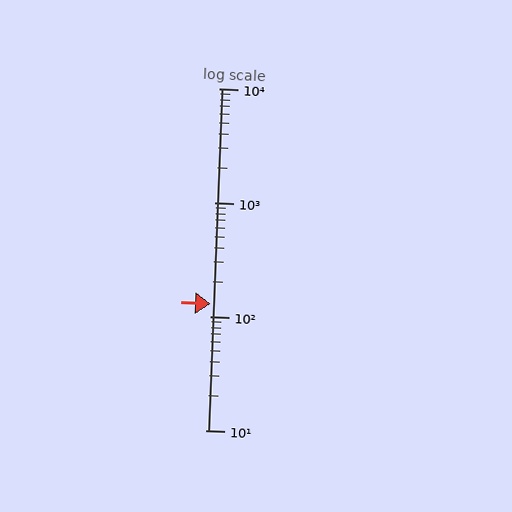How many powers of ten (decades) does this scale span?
The scale spans 3 decades, from 10 to 10000.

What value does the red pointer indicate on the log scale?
The pointer indicates approximately 130.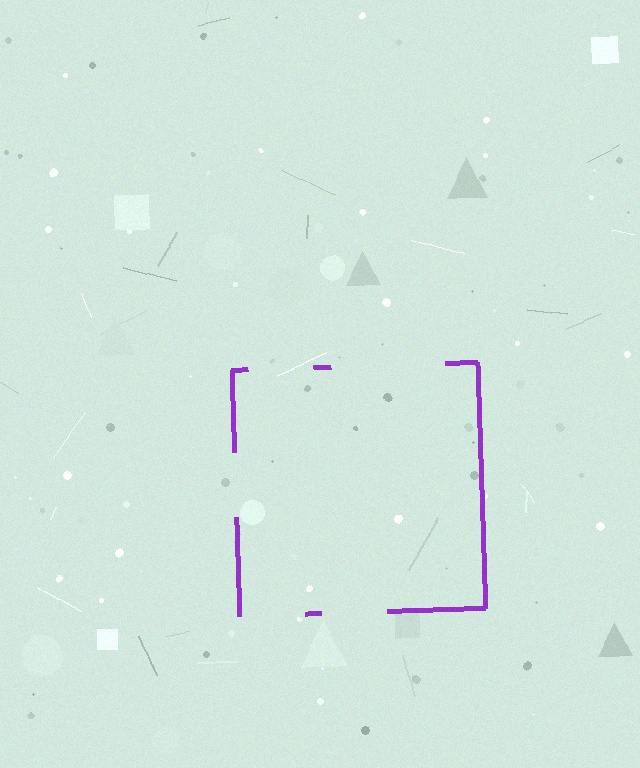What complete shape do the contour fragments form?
The contour fragments form a square.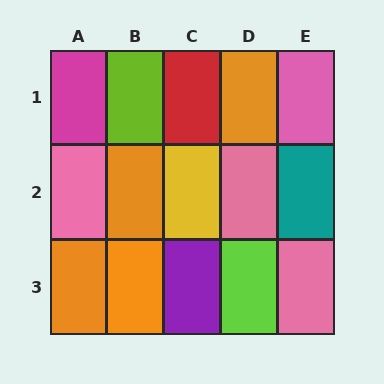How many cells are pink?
4 cells are pink.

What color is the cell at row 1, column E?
Pink.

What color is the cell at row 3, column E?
Pink.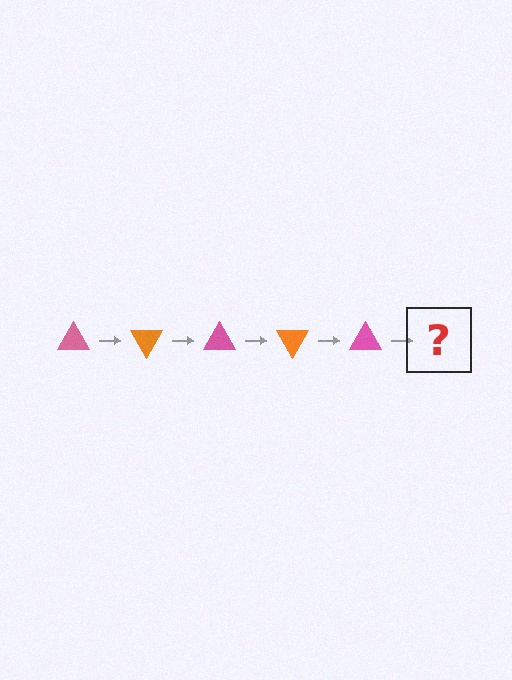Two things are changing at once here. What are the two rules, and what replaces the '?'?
The two rules are that it rotates 60 degrees each step and the color cycles through pink and orange. The '?' should be an orange triangle, rotated 300 degrees from the start.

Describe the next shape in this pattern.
It should be an orange triangle, rotated 300 degrees from the start.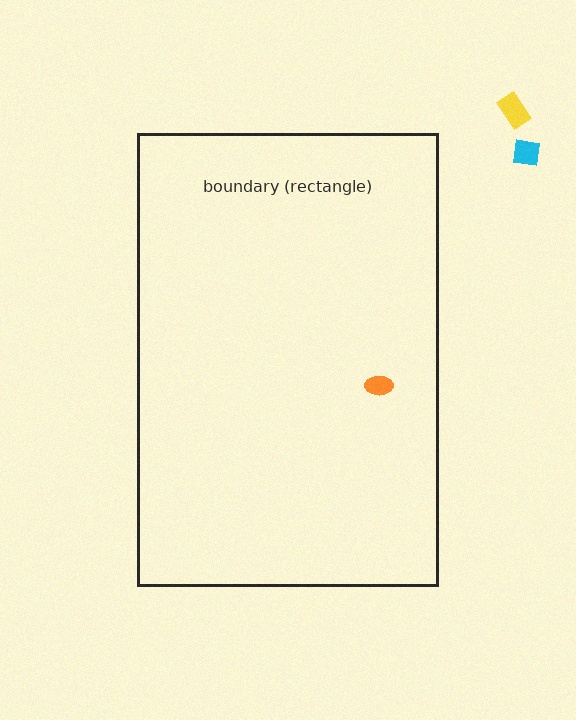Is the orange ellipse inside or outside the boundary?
Inside.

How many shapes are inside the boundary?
1 inside, 2 outside.